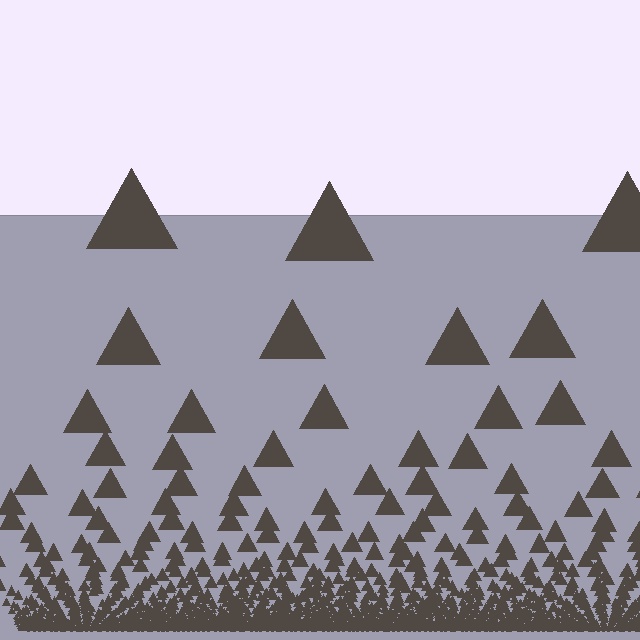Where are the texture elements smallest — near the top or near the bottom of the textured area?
Near the bottom.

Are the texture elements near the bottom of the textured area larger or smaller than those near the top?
Smaller. The gradient is inverted — elements near the bottom are smaller and denser.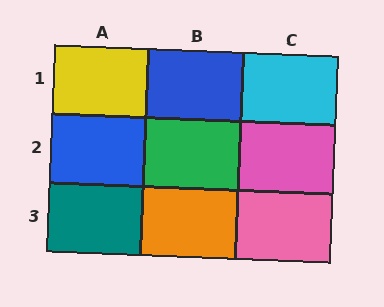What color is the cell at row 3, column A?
Teal.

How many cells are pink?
2 cells are pink.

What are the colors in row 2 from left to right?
Blue, green, pink.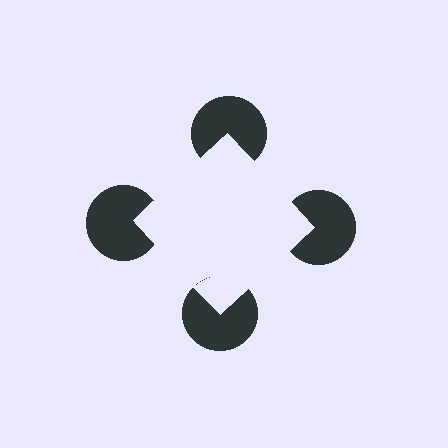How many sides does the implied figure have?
4 sides.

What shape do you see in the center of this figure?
An illusory square — its edges are inferred from the aligned wedge cuts in the pac-man discs, not physically drawn.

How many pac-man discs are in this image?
There are 4 — one at each vertex of the illusory square.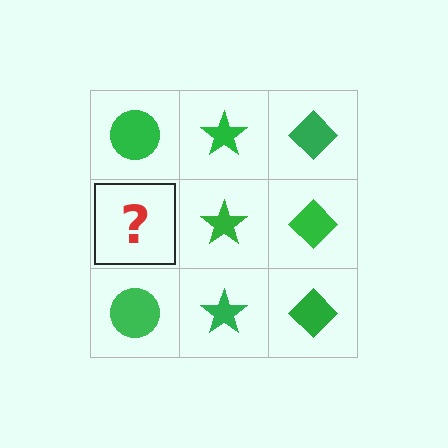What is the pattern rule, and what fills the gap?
The rule is that each column has a consistent shape. The gap should be filled with a green circle.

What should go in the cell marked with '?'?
The missing cell should contain a green circle.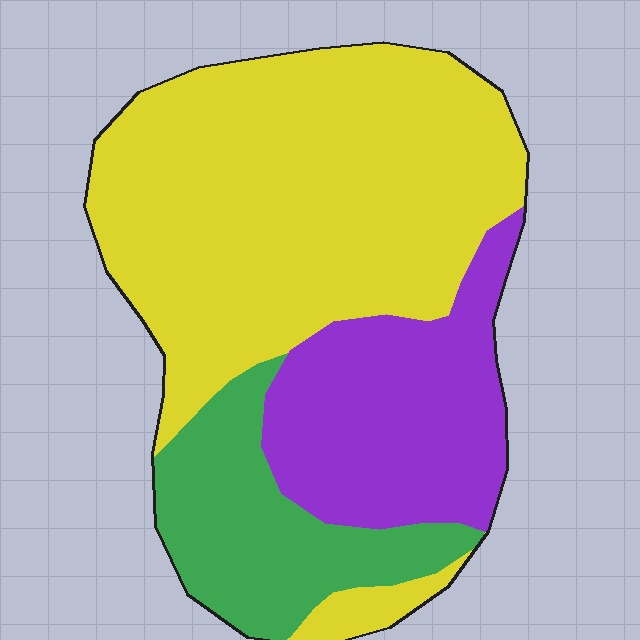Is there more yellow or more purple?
Yellow.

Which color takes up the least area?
Green, at roughly 20%.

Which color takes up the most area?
Yellow, at roughly 55%.